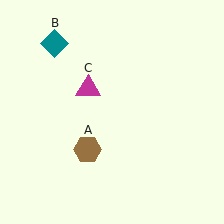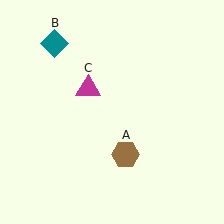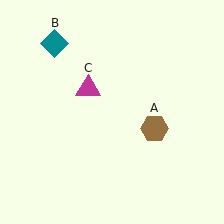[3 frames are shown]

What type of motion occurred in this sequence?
The brown hexagon (object A) rotated counterclockwise around the center of the scene.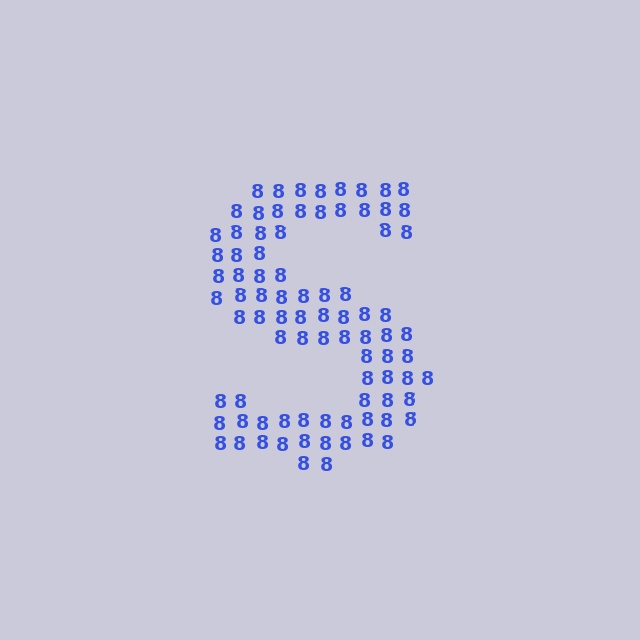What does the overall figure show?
The overall figure shows the letter S.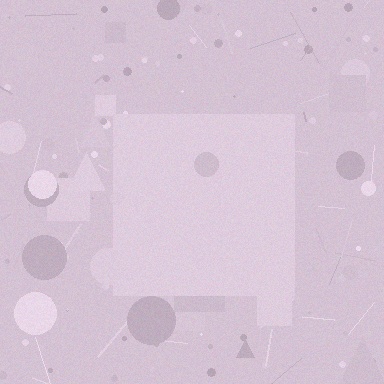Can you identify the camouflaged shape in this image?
The camouflaged shape is a square.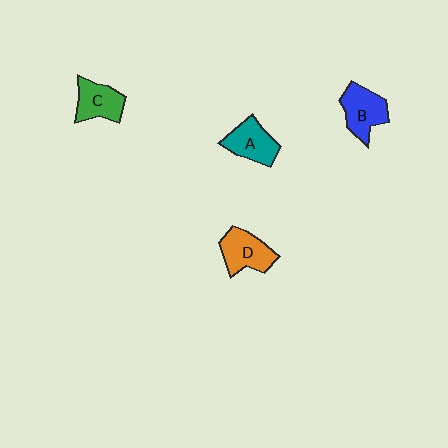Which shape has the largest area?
Shape B (blue).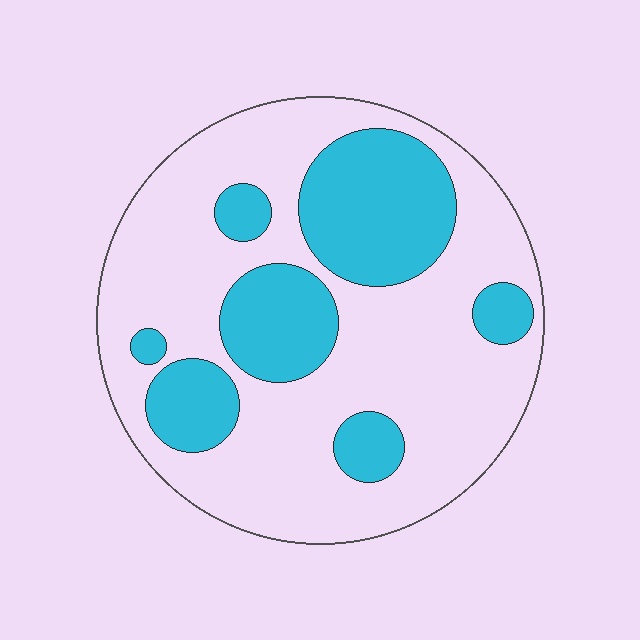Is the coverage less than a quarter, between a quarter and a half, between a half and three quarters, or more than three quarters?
Between a quarter and a half.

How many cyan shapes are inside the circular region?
7.